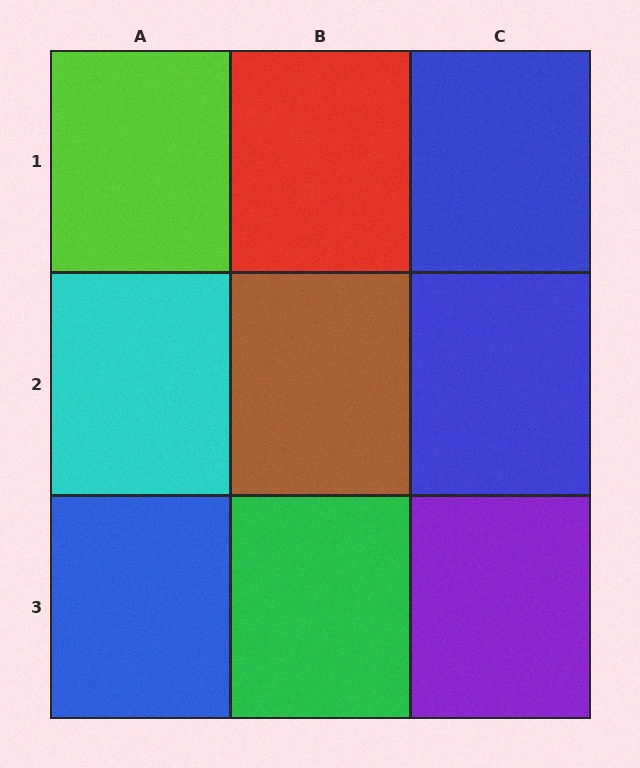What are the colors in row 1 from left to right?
Lime, red, blue.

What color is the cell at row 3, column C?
Purple.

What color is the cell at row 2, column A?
Cyan.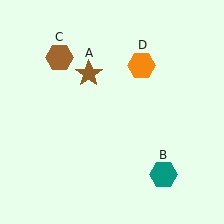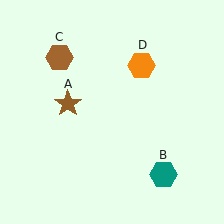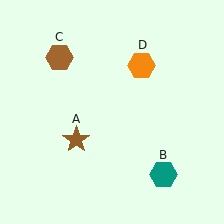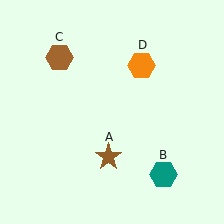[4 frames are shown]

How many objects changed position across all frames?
1 object changed position: brown star (object A).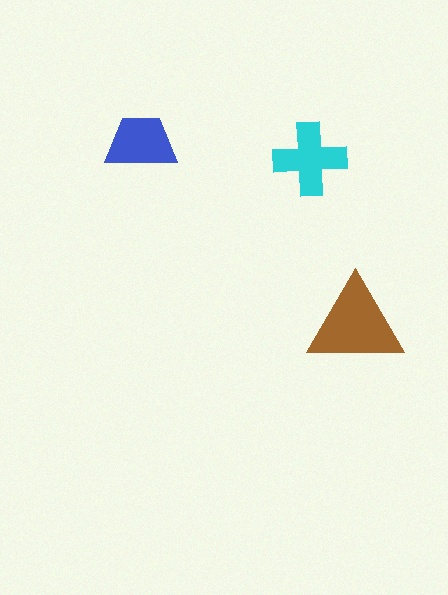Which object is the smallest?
The blue trapezoid.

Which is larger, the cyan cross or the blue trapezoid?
The cyan cross.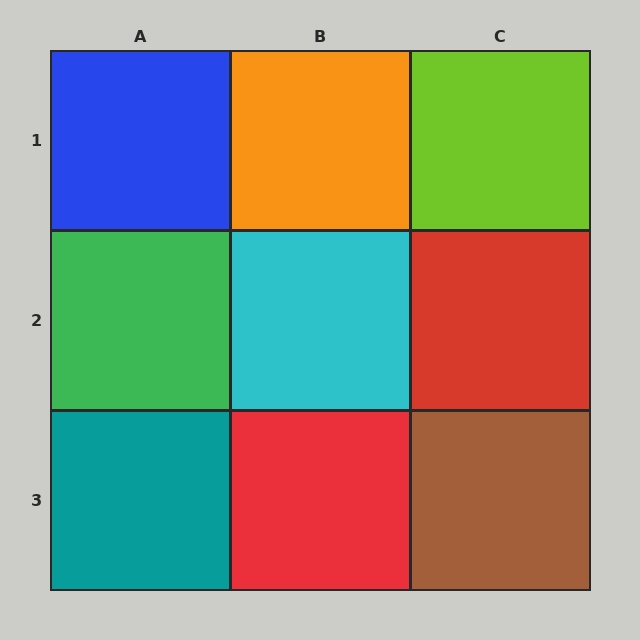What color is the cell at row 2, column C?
Red.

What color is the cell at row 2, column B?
Cyan.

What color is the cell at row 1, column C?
Lime.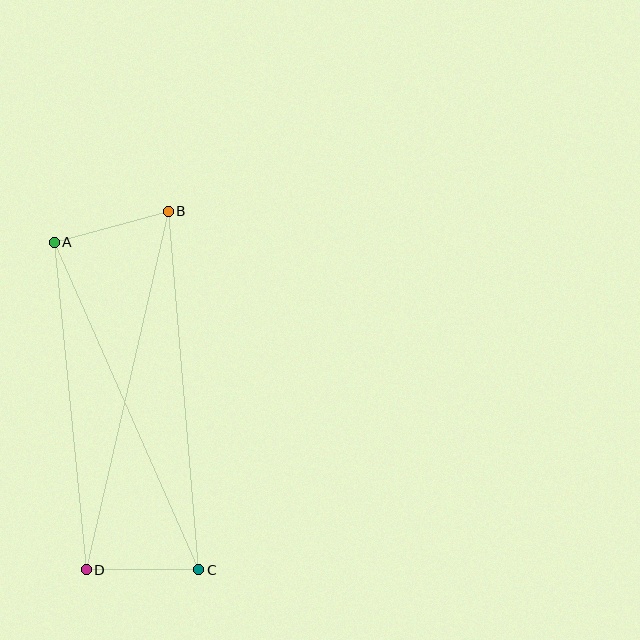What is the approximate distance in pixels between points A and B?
The distance between A and B is approximately 118 pixels.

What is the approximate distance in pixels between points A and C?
The distance between A and C is approximately 358 pixels.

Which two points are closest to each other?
Points C and D are closest to each other.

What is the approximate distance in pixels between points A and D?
The distance between A and D is approximately 329 pixels.